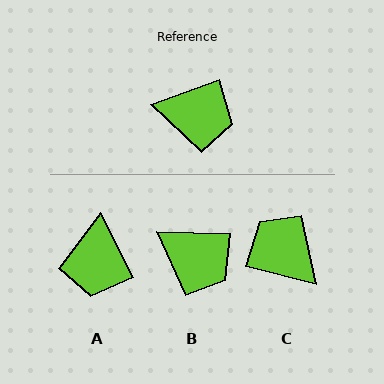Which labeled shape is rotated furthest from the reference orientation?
C, about 146 degrees away.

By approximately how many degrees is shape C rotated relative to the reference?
Approximately 146 degrees counter-clockwise.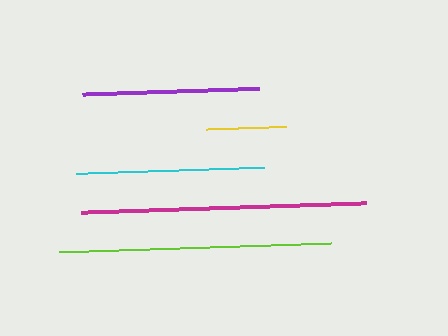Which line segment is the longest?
The magenta line is the longest at approximately 285 pixels.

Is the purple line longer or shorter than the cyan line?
The cyan line is longer than the purple line.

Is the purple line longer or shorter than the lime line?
The lime line is longer than the purple line.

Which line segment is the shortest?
The yellow line is the shortest at approximately 80 pixels.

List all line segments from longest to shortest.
From longest to shortest: magenta, lime, cyan, purple, yellow.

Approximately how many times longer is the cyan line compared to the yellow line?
The cyan line is approximately 2.4 times the length of the yellow line.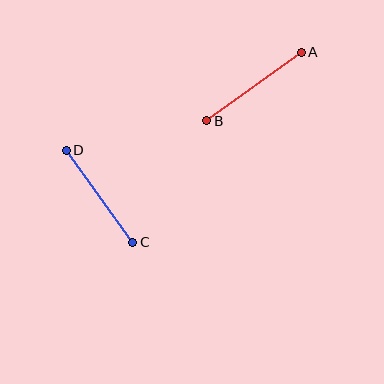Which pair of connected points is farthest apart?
Points A and B are farthest apart.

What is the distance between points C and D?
The distance is approximately 114 pixels.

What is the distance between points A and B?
The distance is approximately 117 pixels.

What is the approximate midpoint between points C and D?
The midpoint is at approximately (100, 196) pixels.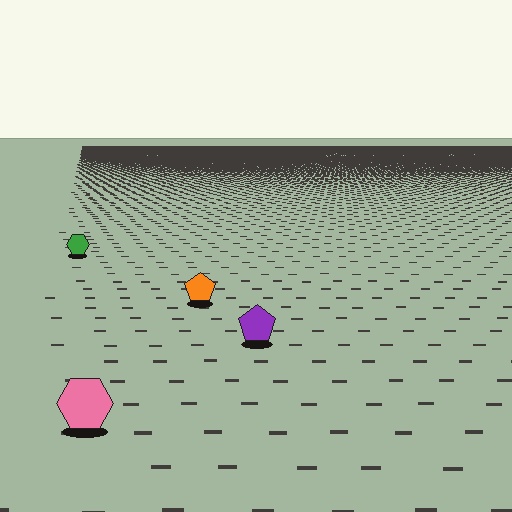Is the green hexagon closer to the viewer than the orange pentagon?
No. The orange pentagon is closer — you can tell from the texture gradient: the ground texture is coarser near it.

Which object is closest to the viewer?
The pink hexagon is closest. The texture marks near it are larger and more spread out.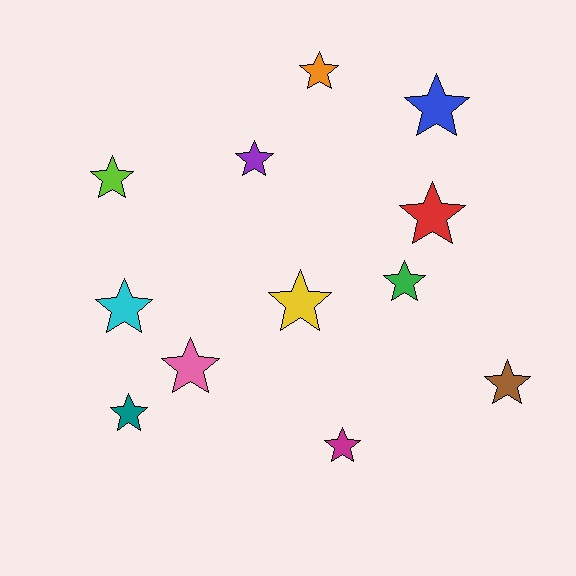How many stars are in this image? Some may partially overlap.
There are 12 stars.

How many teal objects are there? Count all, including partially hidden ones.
There is 1 teal object.